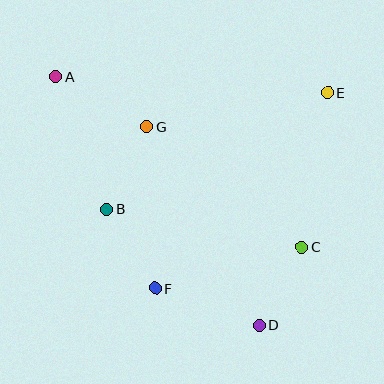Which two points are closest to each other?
Points C and D are closest to each other.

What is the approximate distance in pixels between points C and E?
The distance between C and E is approximately 156 pixels.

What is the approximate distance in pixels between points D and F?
The distance between D and F is approximately 111 pixels.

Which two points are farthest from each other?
Points A and D are farthest from each other.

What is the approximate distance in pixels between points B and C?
The distance between B and C is approximately 199 pixels.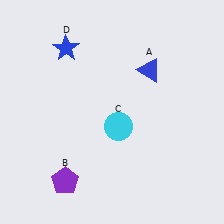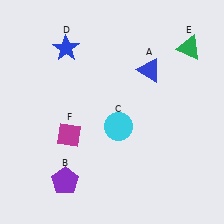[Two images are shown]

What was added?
A green triangle (E), a magenta diamond (F) were added in Image 2.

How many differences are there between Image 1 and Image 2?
There are 2 differences between the two images.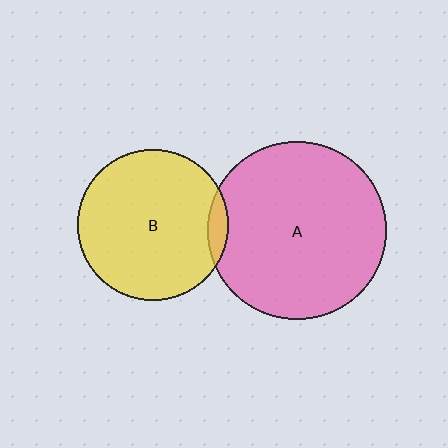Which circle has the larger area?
Circle A (pink).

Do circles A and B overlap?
Yes.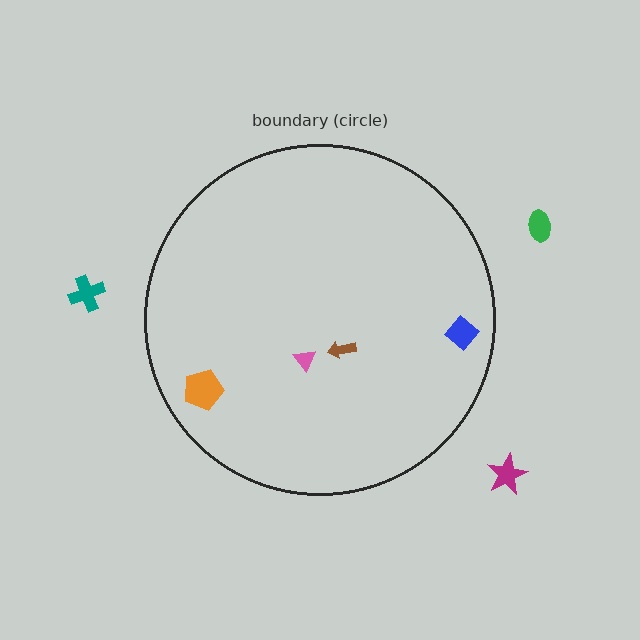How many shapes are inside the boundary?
4 inside, 3 outside.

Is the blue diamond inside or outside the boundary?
Inside.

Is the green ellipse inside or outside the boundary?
Outside.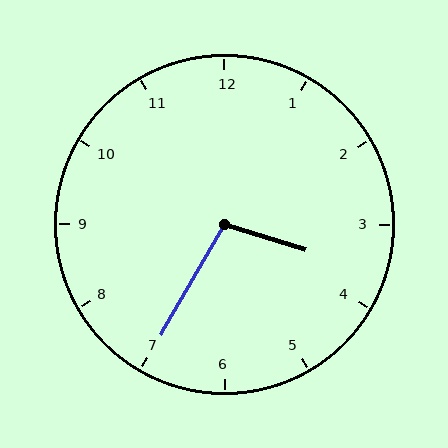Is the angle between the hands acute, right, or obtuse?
It is obtuse.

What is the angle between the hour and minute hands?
Approximately 102 degrees.